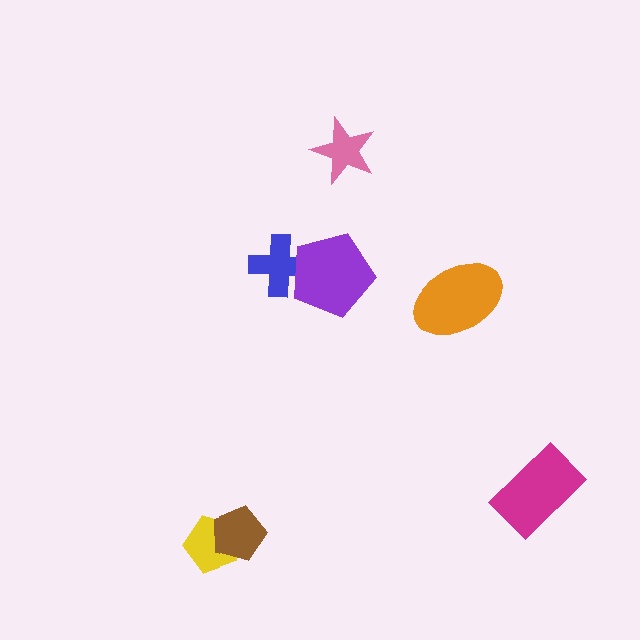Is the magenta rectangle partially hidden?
No, no other shape covers it.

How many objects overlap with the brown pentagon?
1 object overlaps with the brown pentagon.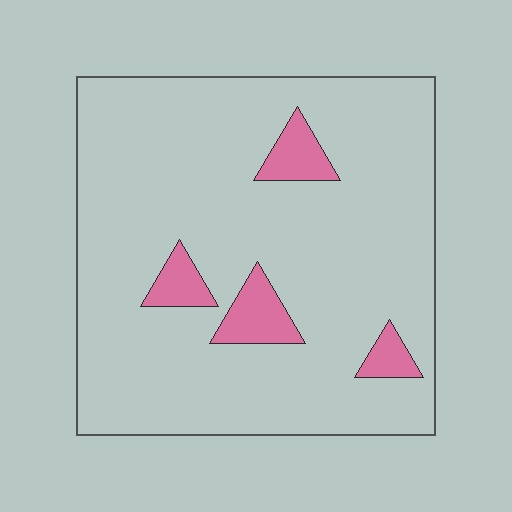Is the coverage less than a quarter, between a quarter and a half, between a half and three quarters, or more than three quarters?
Less than a quarter.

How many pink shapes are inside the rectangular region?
4.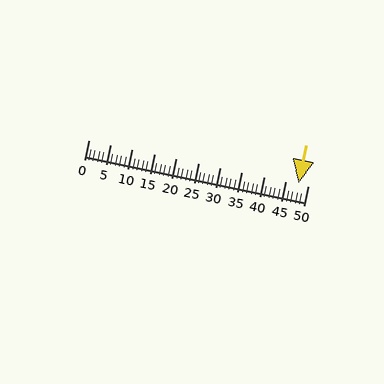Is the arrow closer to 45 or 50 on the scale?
The arrow is closer to 50.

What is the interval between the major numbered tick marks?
The major tick marks are spaced 5 units apart.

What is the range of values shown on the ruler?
The ruler shows values from 0 to 50.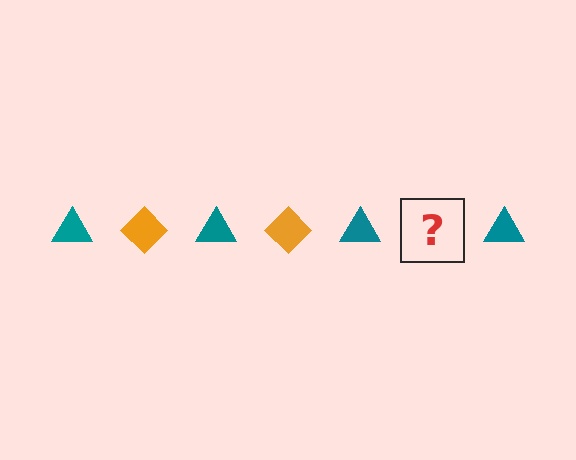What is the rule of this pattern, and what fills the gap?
The rule is that the pattern alternates between teal triangle and orange diamond. The gap should be filled with an orange diamond.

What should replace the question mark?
The question mark should be replaced with an orange diamond.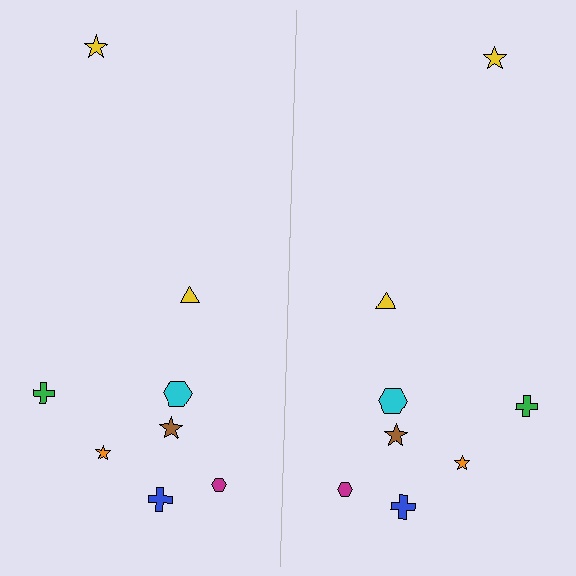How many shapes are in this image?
There are 16 shapes in this image.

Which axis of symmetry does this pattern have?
The pattern has a vertical axis of symmetry running through the center of the image.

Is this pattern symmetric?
Yes, this pattern has bilateral (reflection) symmetry.